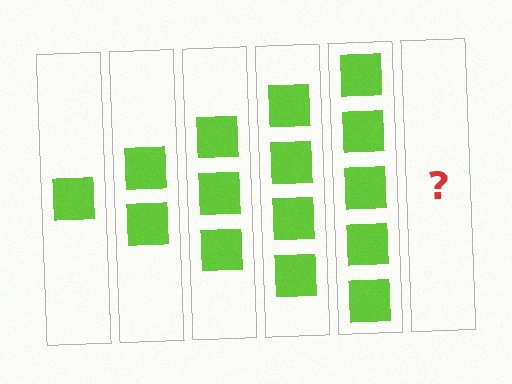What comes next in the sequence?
The next element should be 6 squares.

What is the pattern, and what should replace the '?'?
The pattern is that each step adds one more square. The '?' should be 6 squares.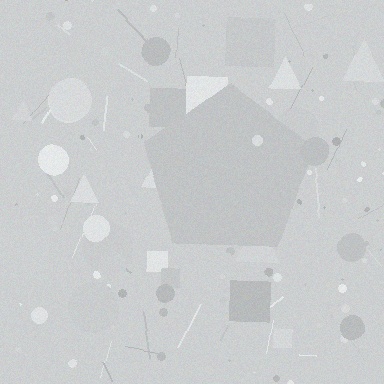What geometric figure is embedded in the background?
A pentagon is embedded in the background.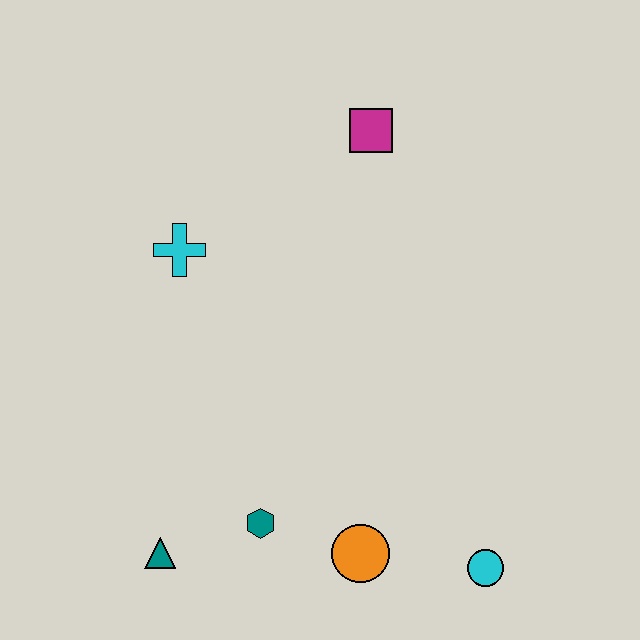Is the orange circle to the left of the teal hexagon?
No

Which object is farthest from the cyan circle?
The magenta square is farthest from the cyan circle.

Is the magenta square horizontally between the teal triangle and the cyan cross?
No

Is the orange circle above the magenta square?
No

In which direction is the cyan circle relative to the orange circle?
The cyan circle is to the right of the orange circle.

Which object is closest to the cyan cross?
The magenta square is closest to the cyan cross.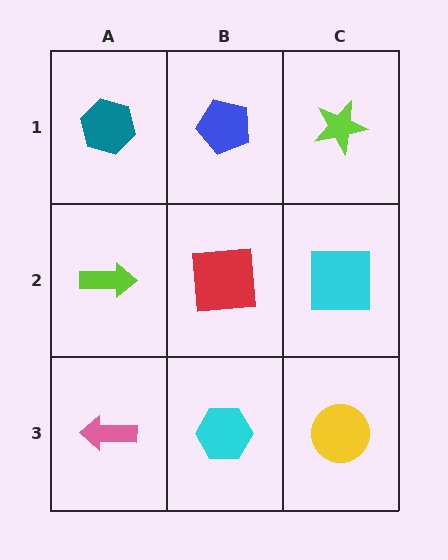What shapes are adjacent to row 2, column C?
A lime star (row 1, column C), a yellow circle (row 3, column C), a red square (row 2, column B).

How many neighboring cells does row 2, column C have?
3.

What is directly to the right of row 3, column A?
A cyan hexagon.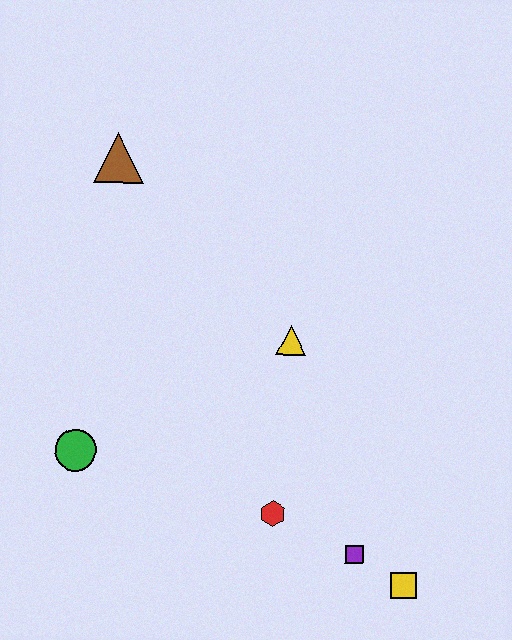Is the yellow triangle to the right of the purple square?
No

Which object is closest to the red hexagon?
The purple square is closest to the red hexagon.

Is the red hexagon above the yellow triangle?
No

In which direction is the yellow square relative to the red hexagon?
The yellow square is to the right of the red hexagon.